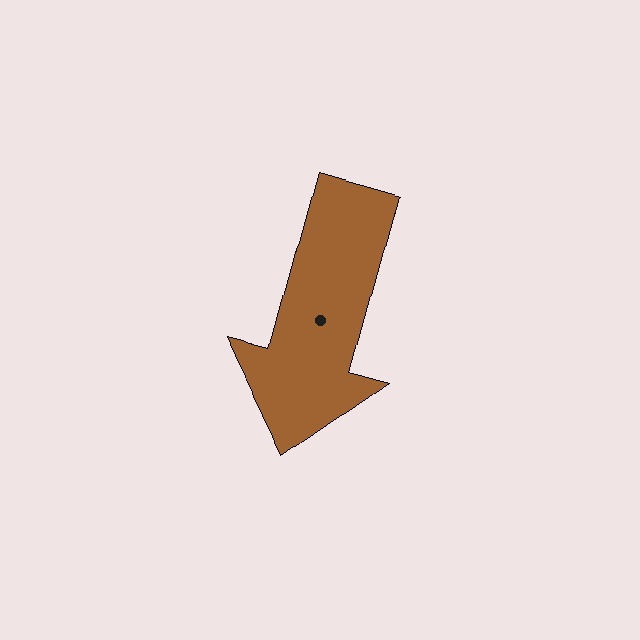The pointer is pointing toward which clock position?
Roughly 7 o'clock.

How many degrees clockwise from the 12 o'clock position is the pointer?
Approximately 195 degrees.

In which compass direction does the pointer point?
South.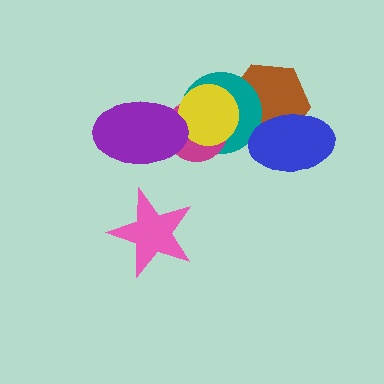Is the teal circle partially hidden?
Yes, it is partially covered by another shape.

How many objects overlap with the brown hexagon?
3 objects overlap with the brown hexagon.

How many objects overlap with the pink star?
0 objects overlap with the pink star.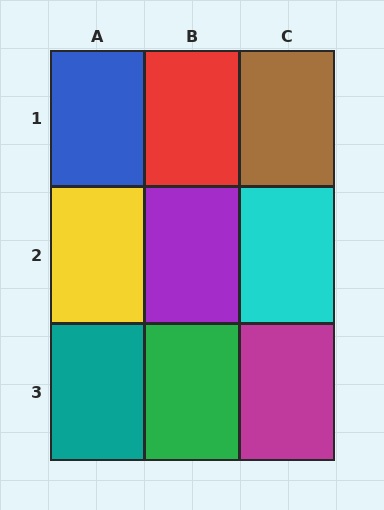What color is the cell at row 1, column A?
Blue.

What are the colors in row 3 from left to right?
Teal, green, magenta.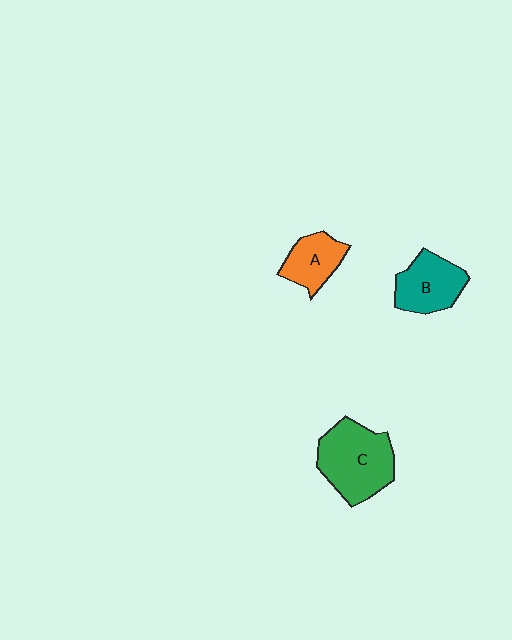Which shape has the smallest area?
Shape A (orange).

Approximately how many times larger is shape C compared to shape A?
Approximately 1.8 times.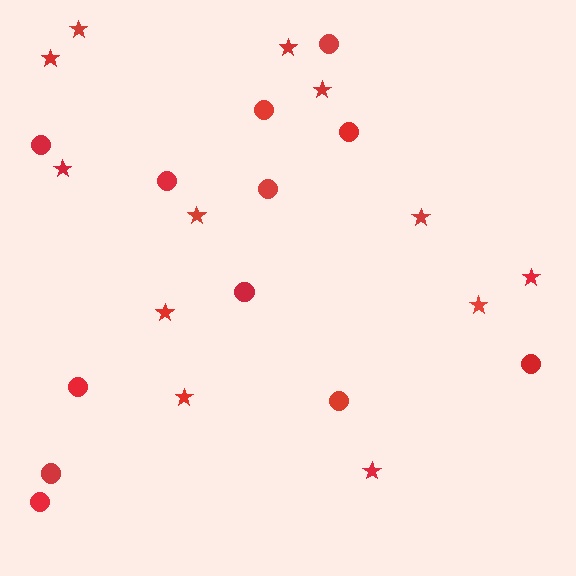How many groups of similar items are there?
There are 2 groups: one group of stars (12) and one group of circles (12).